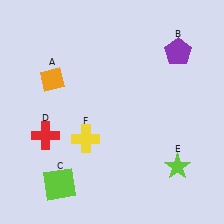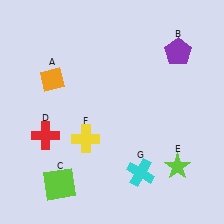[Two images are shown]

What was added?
A cyan cross (G) was added in Image 2.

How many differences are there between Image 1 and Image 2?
There is 1 difference between the two images.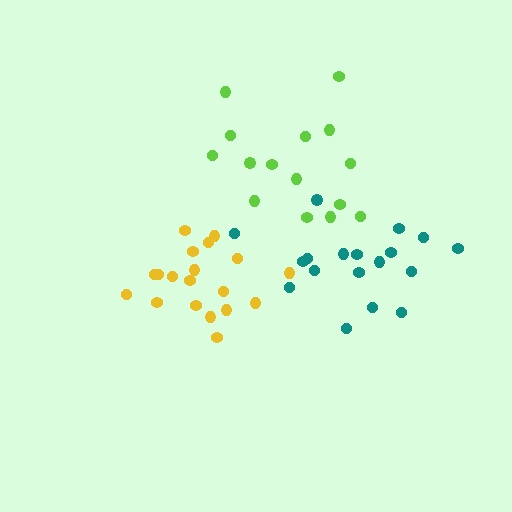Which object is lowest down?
The yellow cluster is bottommost.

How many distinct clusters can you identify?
There are 3 distinct clusters.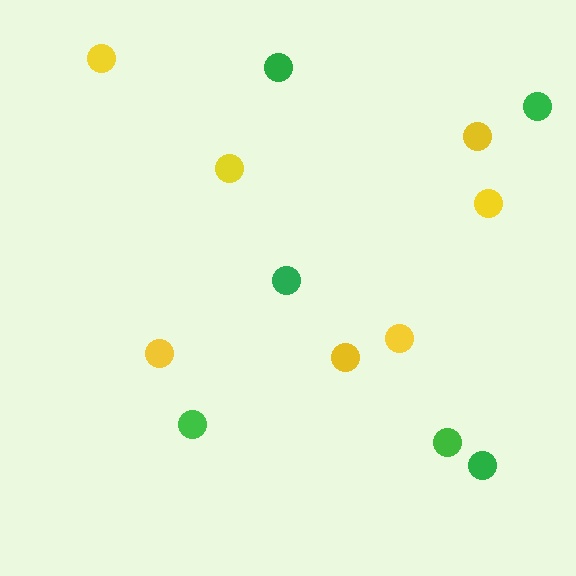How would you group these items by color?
There are 2 groups: one group of yellow circles (7) and one group of green circles (6).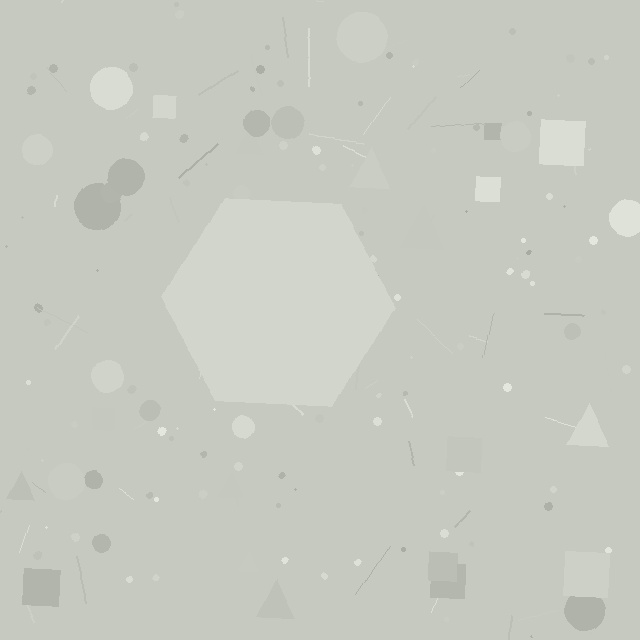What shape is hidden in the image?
A hexagon is hidden in the image.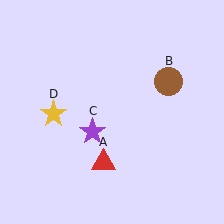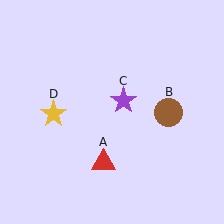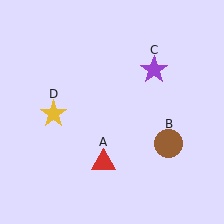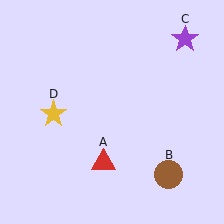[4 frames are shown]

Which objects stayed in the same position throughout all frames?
Red triangle (object A) and yellow star (object D) remained stationary.